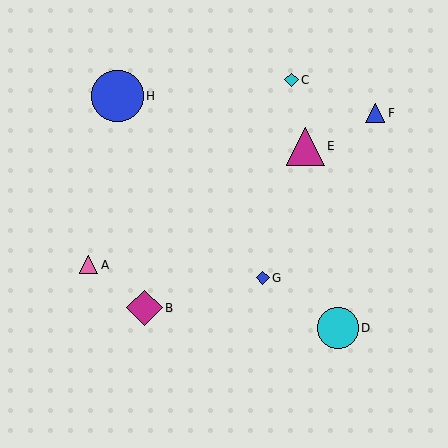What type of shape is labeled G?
Shape G is a blue diamond.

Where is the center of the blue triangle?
The center of the blue triangle is at (375, 113).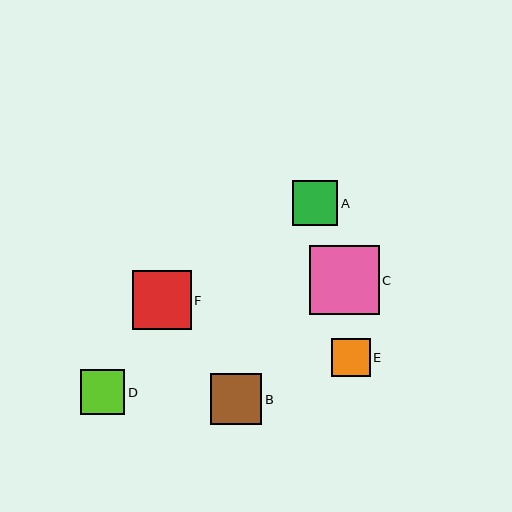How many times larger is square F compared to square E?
Square F is approximately 1.5 times the size of square E.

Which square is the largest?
Square C is the largest with a size of approximately 69 pixels.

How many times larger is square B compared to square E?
Square B is approximately 1.3 times the size of square E.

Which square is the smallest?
Square E is the smallest with a size of approximately 39 pixels.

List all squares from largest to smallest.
From largest to smallest: C, F, B, A, D, E.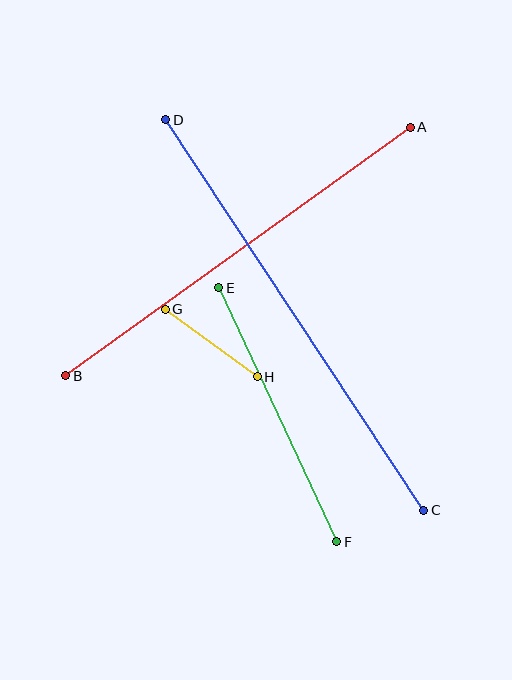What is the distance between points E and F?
The distance is approximately 280 pixels.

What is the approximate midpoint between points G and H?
The midpoint is at approximately (211, 343) pixels.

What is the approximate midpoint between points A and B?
The midpoint is at approximately (238, 251) pixels.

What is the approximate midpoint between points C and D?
The midpoint is at approximately (295, 315) pixels.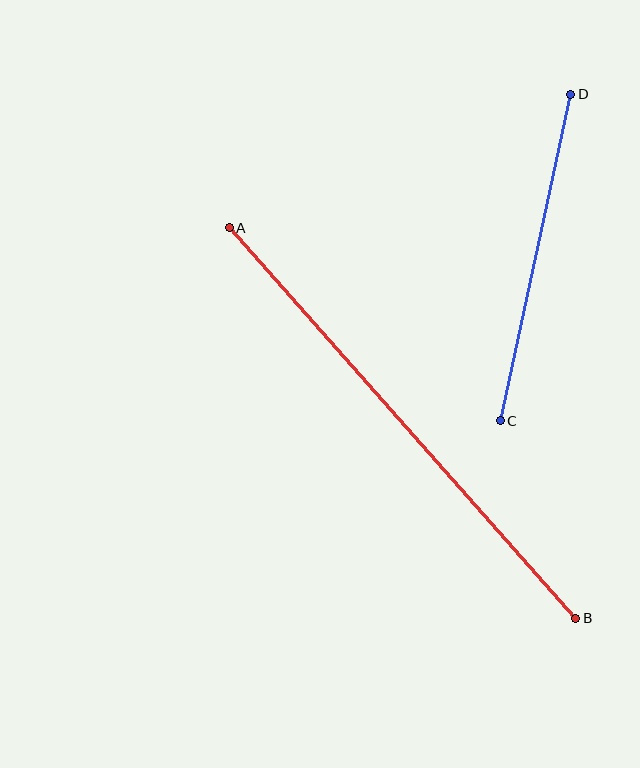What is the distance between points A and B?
The distance is approximately 522 pixels.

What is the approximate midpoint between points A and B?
The midpoint is at approximately (402, 423) pixels.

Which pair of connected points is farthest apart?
Points A and B are farthest apart.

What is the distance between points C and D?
The distance is approximately 334 pixels.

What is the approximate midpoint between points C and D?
The midpoint is at approximately (536, 258) pixels.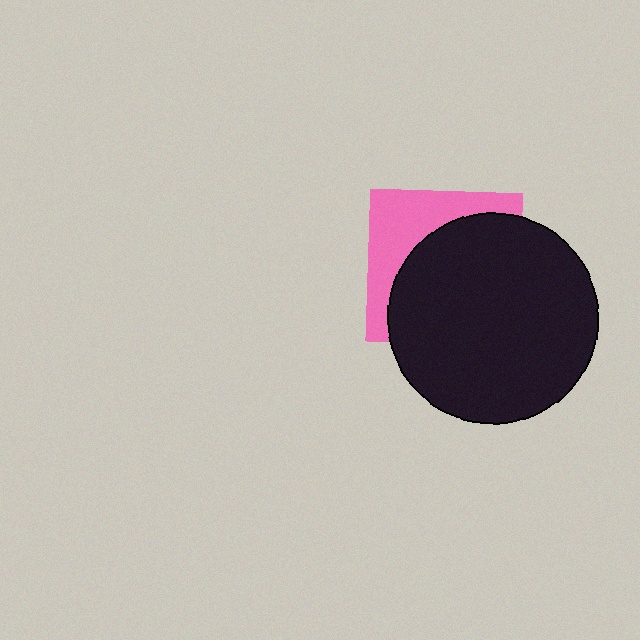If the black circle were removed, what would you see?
You would see the complete pink square.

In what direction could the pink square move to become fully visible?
The pink square could move toward the upper-left. That would shift it out from behind the black circle entirely.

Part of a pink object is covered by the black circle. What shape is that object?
It is a square.